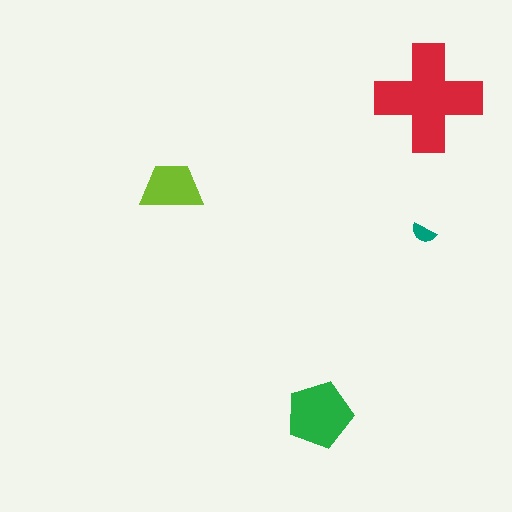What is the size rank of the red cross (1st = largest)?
1st.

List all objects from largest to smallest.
The red cross, the green pentagon, the lime trapezoid, the teal semicircle.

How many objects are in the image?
There are 4 objects in the image.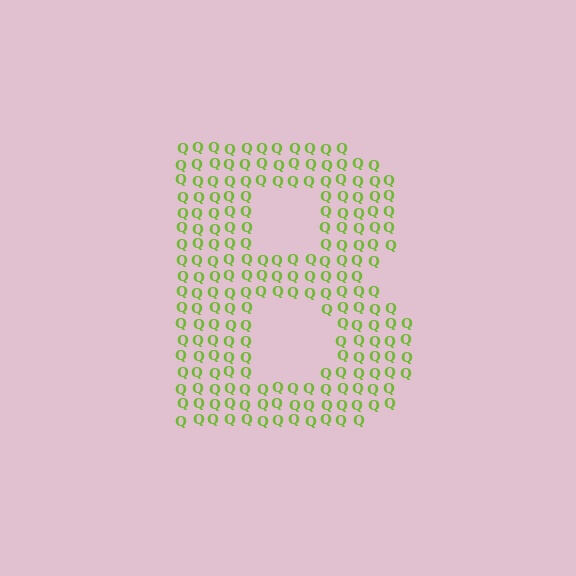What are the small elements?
The small elements are letter Q's.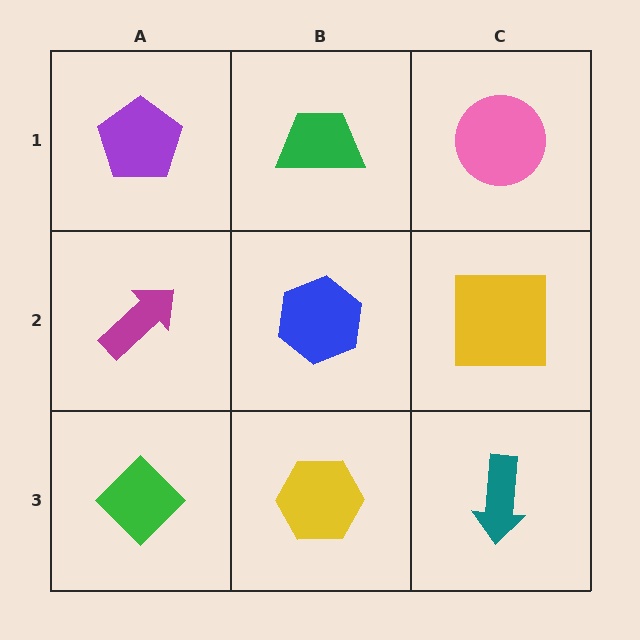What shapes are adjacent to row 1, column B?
A blue hexagon (row 2, column B), a purple pentagon (row 1, column A), a pink circle (row 1, column C).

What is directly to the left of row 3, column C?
A yellow hexagon.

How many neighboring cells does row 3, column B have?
3.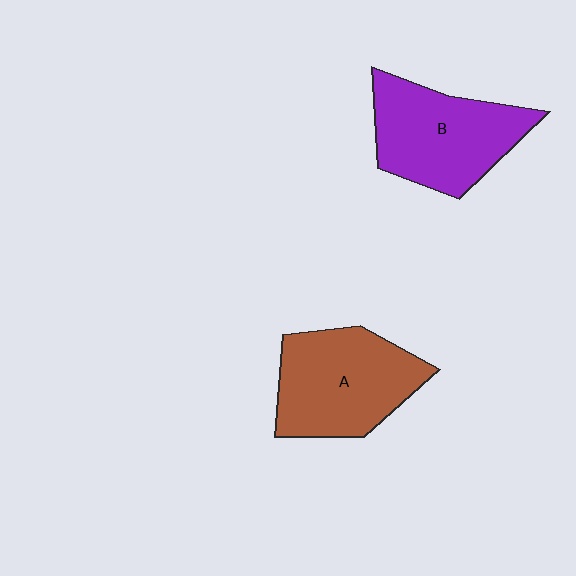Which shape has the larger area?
Shape A (brown).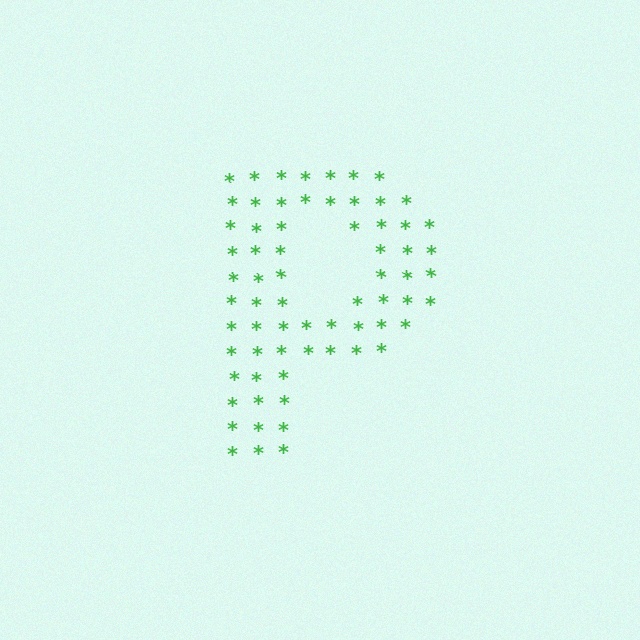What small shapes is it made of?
It is made of small asterisks.